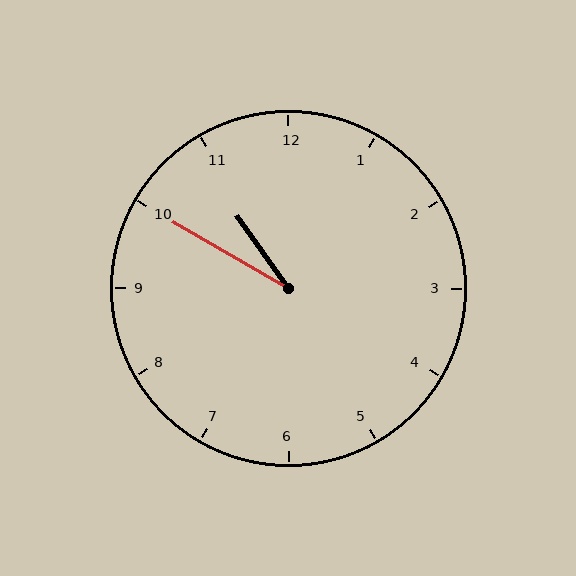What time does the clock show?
10:50.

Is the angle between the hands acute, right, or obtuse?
It is acute.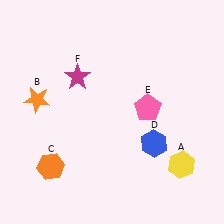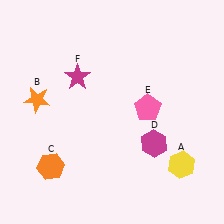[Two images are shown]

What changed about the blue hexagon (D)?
In Image 1, D is blue. In Image 2, it changed to magenta.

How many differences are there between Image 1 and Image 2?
There is 1 difference between the two images.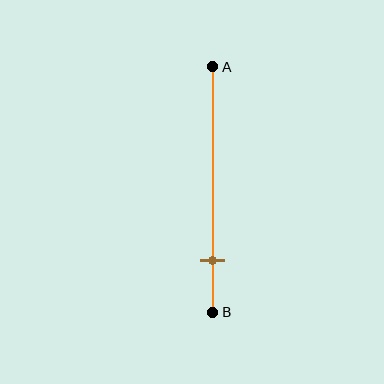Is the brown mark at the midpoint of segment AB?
No, the mark is at about 80% from A, not at the 50% midpoint.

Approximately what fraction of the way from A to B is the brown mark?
The brown mark is approximately 80% of the way from A to B.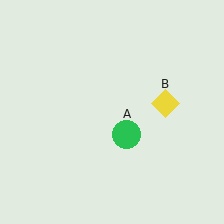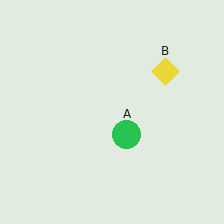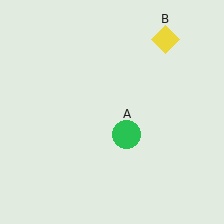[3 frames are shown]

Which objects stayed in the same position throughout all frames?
Green circle (object A) remained stationary.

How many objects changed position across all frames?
1 object changed position: yellow diamond (object B).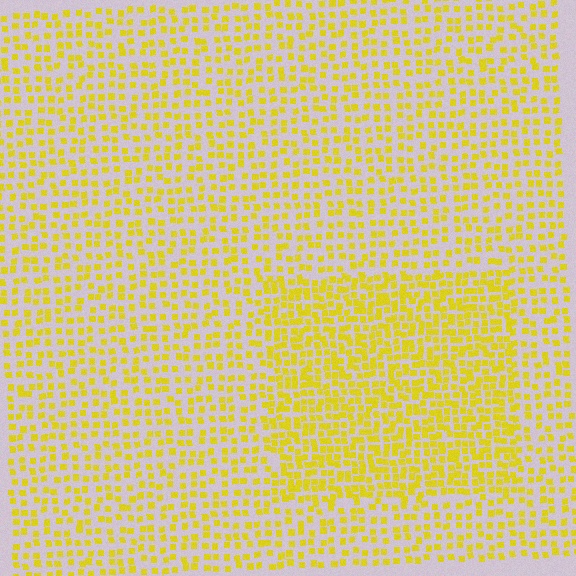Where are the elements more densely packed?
The elements are more densely packed inside the rectangle boundary.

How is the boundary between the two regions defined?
The boundary is defined by a change in element density (approximately 1.8x ratio). All elements are the same color, size, and shape.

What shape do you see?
I see a rectangle.